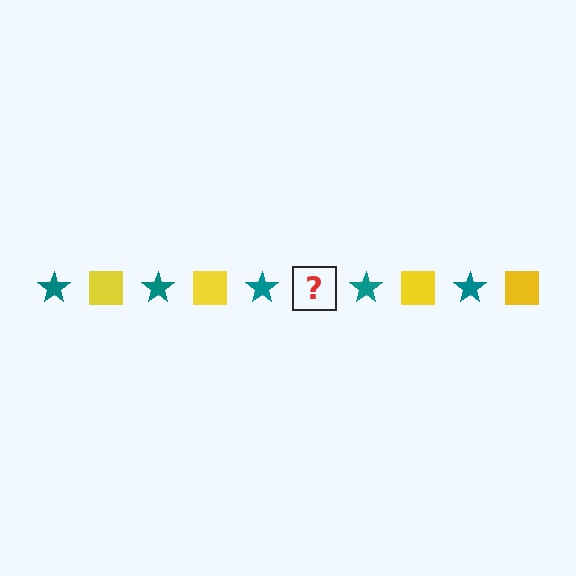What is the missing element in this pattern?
The missing element is a yellow square.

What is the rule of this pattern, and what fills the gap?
The rule is that the pattern alternates between teal star and yellow square. The gap should be filled with a yellow square.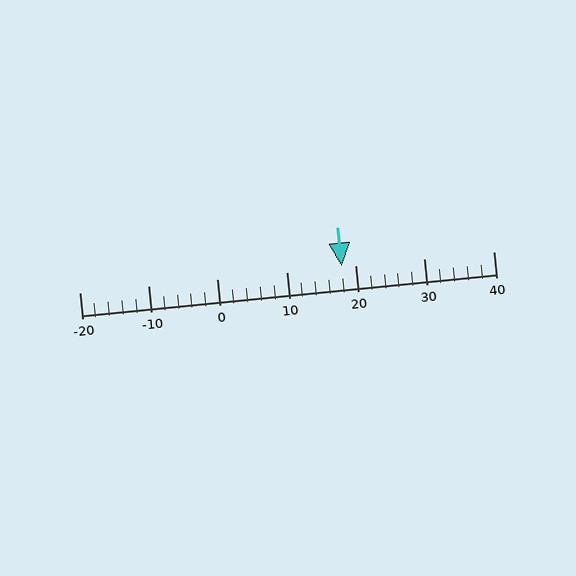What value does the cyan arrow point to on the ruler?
The cyan arrow points to approximately 18.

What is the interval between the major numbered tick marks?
The major tick marks are spaced 10 units apart.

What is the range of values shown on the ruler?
The ruler shows values from -20 to 40.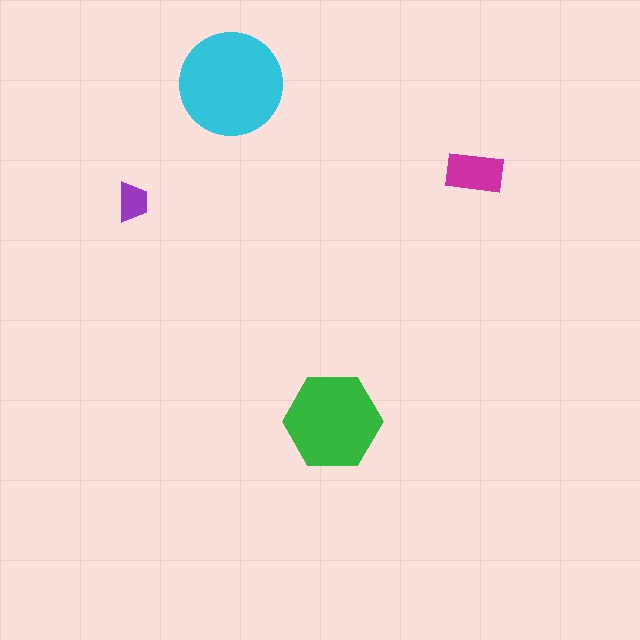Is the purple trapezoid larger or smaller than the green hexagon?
Smaller.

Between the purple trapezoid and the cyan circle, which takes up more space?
The cyan circle.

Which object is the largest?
The cyan circle.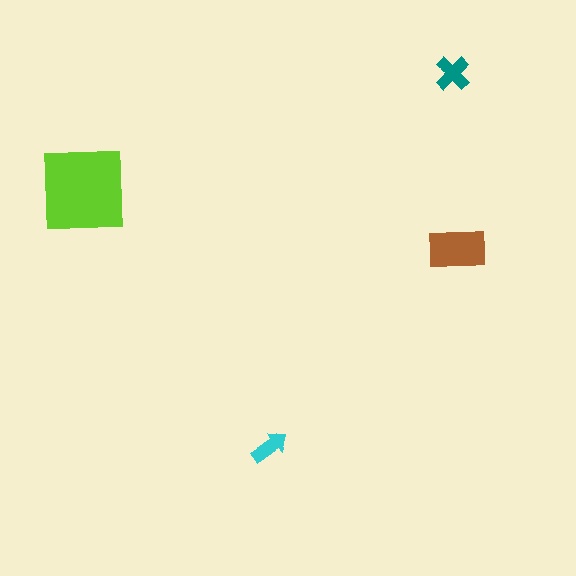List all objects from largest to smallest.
The lime square, the brown rectangle, the teal cross, the cyan arrow.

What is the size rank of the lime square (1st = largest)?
1st.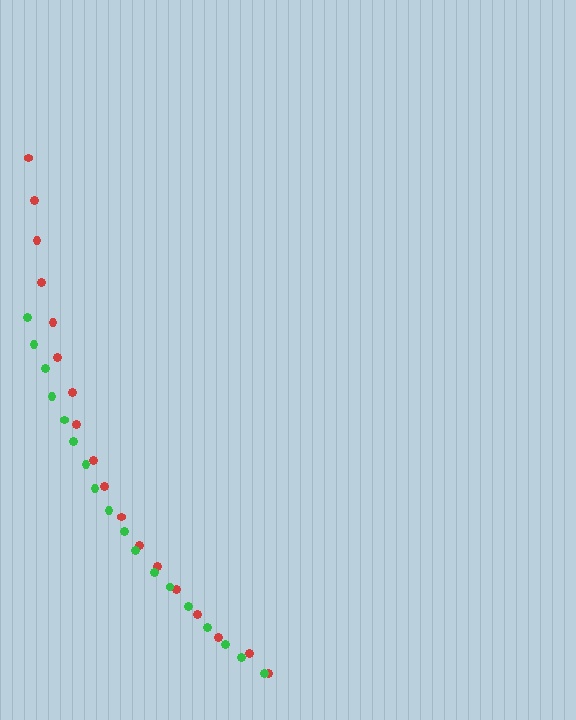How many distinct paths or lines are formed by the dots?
There are 2 distinct paths.